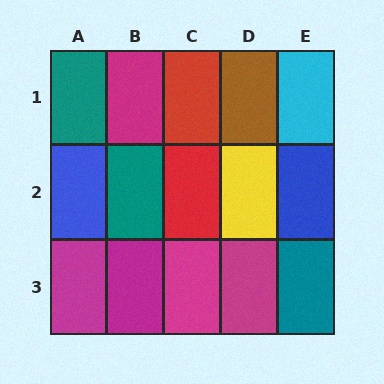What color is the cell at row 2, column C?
Red.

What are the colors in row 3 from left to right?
Magenta, magenta, magenta, magenta, teal.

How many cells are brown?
1 cell is brown.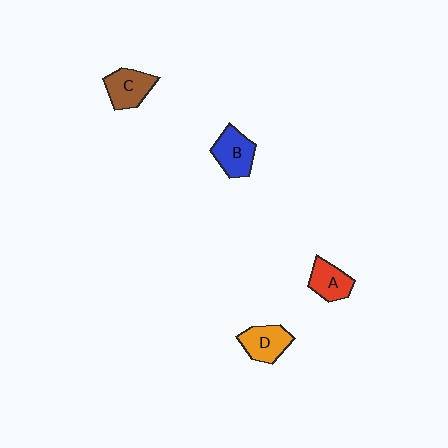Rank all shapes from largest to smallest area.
From largest to smallest: B (blue), C (brown), D (orange), A (red).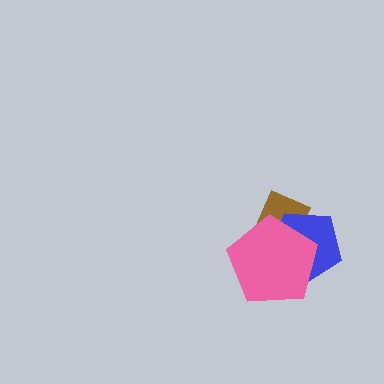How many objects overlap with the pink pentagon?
2 objects overlap with the pink pentagon.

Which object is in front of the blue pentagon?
The pink pentagon is in front of the blue pentagon.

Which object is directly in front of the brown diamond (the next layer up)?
The blue pentagon is directly in front of the brown diamond.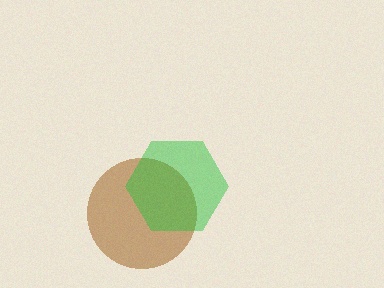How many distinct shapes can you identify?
There are 2 distinct shapes: a brown circle, a green hexagon.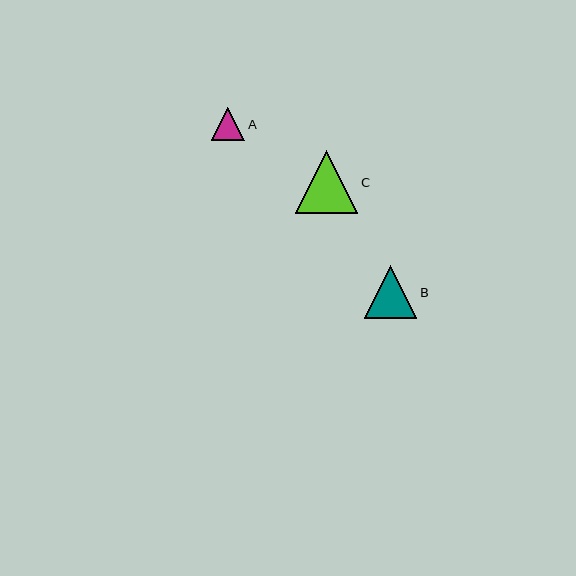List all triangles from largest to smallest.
From largest to smallest: C, B, A.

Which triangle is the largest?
Triangle C is the largest with a size of approximately 62 pixels.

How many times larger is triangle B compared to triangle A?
Triangle B is approximately 1.6 times the size of triangle A.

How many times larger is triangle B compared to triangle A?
Triangle B is approximately 1.6 times the size of triangle A.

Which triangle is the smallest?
Triangle A is the smallest with a size of approximately 34 pixels.